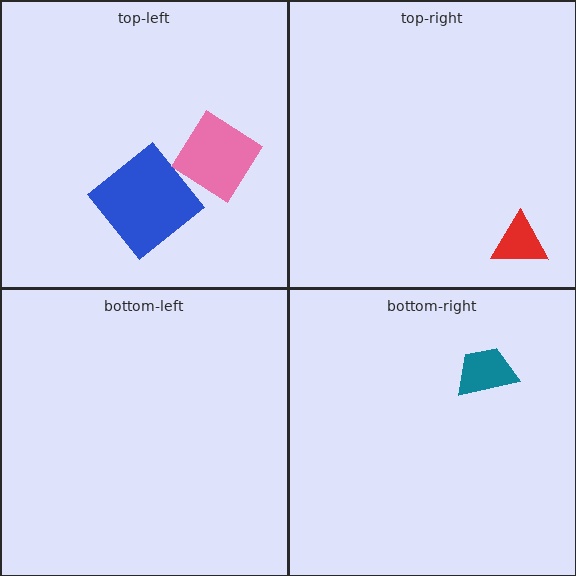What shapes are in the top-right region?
The red triangle.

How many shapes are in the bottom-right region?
1.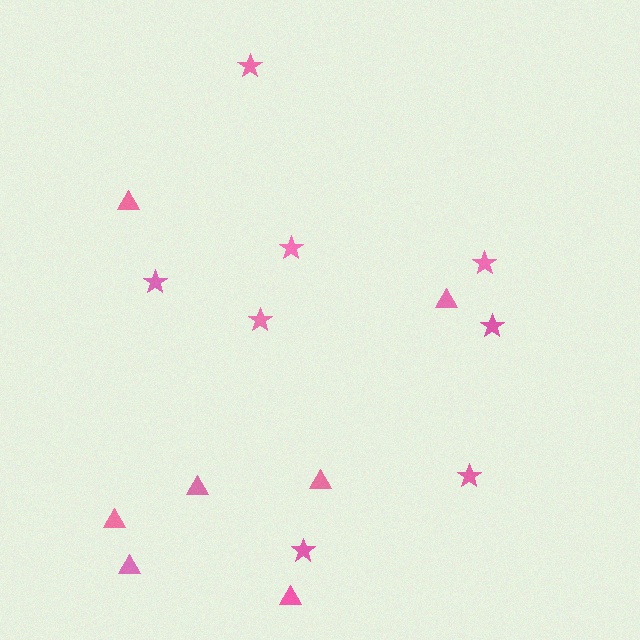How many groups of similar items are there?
There are 2 groups: one group of stars (8) and one group of triangles (7).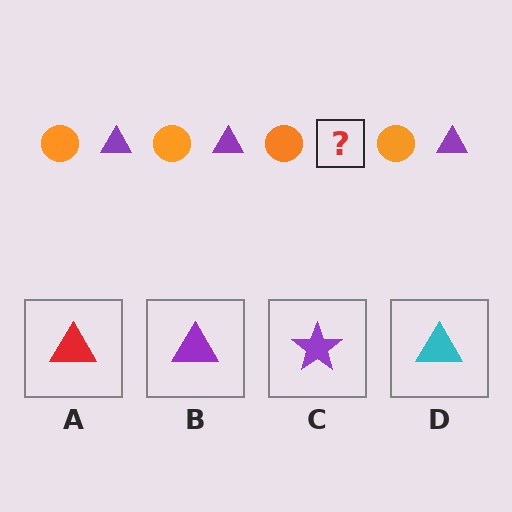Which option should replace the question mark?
Option B.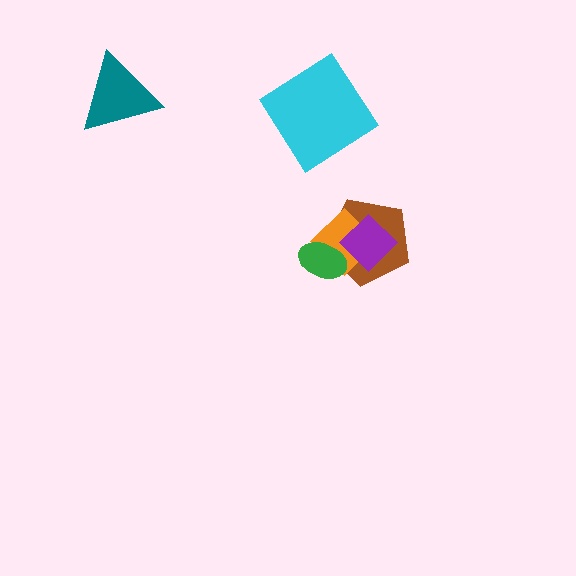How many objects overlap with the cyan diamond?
0 objects overlap with the cyan diamond.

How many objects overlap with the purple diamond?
2 objects overlap with the purple diamond.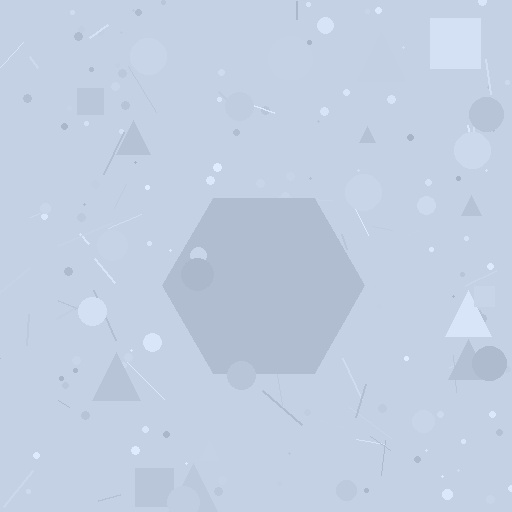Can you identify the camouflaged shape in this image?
The camouflaged shape is a hexagon.